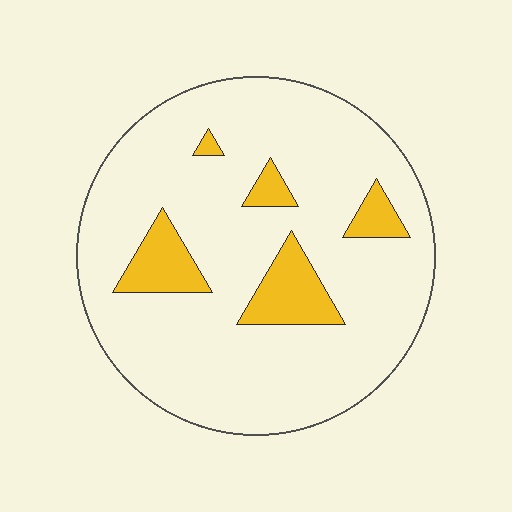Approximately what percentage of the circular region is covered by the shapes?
Approximately 15%.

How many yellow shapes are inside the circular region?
5.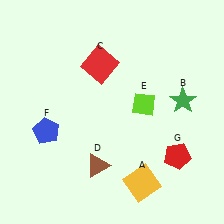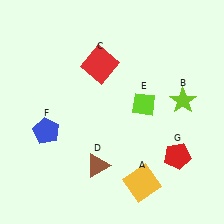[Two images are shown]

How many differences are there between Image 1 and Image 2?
There is 1 difference between the two images.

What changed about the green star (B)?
In Image 1, B is green. In Image 2, it changed to lime.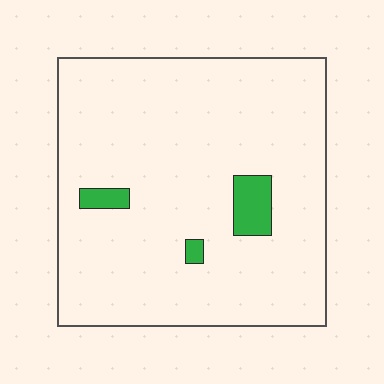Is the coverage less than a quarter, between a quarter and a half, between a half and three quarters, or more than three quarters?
Less than a quarter.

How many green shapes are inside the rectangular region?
3.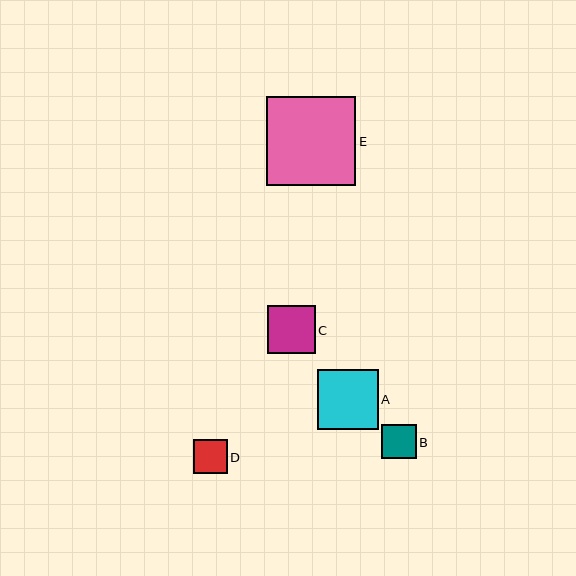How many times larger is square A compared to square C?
Square A is approximately 1.3 times the size of square C.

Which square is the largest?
Square E is the largest with a size of approximately 89 pixels.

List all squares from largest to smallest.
From largest to smallest: E, A, C, B, D.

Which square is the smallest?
Square D is the smallest with a size of approximately 34 pixels.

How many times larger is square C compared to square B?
Square C is approximately 1.4 times the size of square B.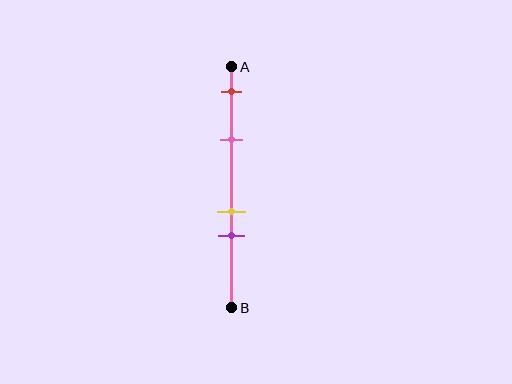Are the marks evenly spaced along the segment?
No, the marks are not evenly spaced.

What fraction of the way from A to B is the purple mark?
The purple mark is approximately 70% (0.7) of the way from A to B.